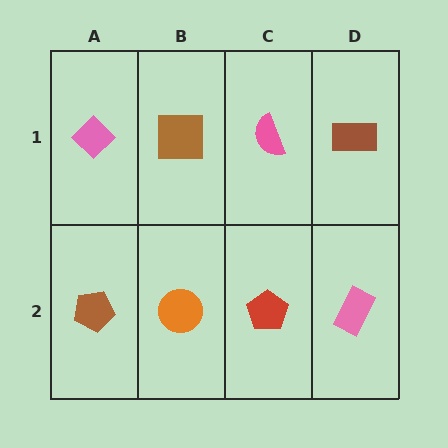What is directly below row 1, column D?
A pink rectangle.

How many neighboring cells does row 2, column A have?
2.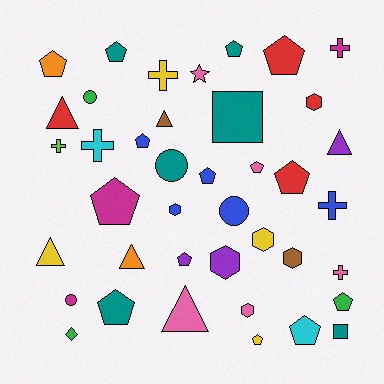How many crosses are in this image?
There are 6 crosses.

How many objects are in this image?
There are 40 objects.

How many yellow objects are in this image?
There are 4 yellow objects.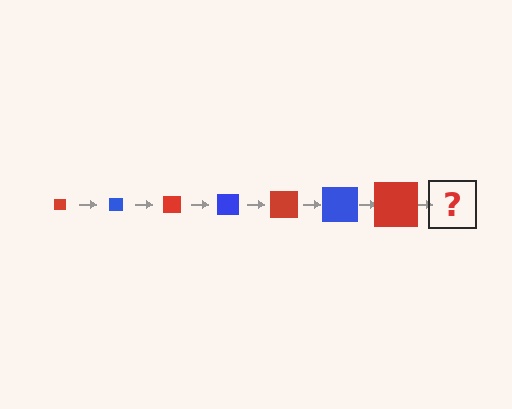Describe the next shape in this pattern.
It should be a blue square, larger than the previous one.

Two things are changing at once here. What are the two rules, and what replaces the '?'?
The two rules are that the square grows larger each step and the color cycles through red and blue. The '?' should be a blue square, larger than the previous one.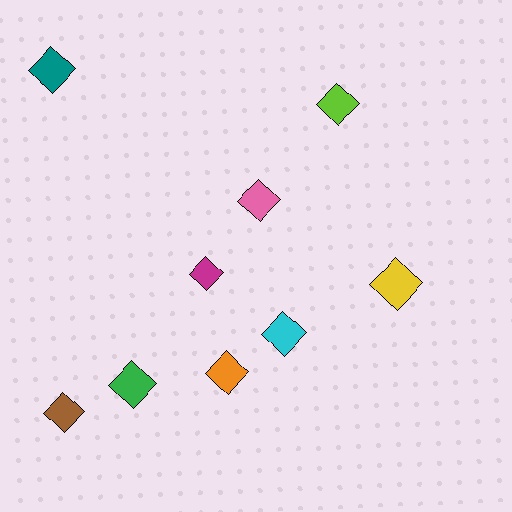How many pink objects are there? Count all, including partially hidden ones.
There is 1 pink object.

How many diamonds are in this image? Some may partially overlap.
There are 9 diamonds.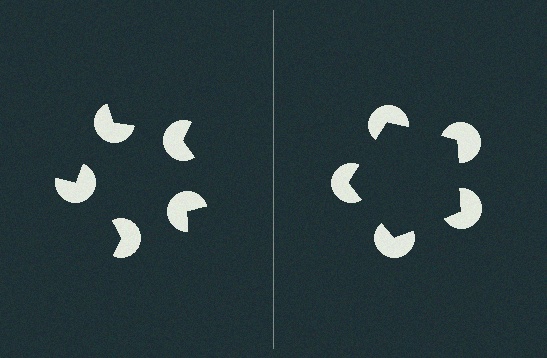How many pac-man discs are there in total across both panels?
10 — 5 on each side.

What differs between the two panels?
The pac-man discs are positioned identically on both sides; only the wedge orientations differ. On the right they align to a pentagon; on the left they are misaligned.